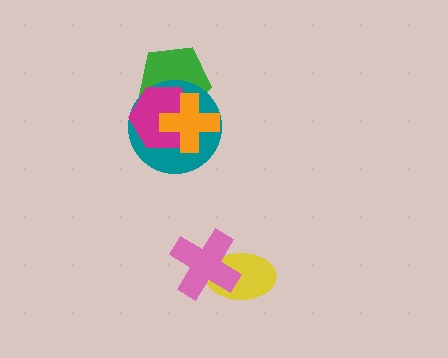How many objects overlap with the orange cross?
3 objects overlap with the orange cross.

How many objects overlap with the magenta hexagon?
3 objects overlap with the magenta hexagon.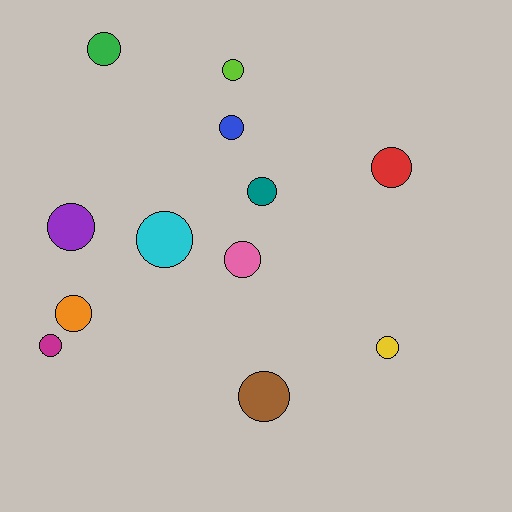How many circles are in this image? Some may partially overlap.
There are 12 circles.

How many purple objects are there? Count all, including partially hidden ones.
There is 1 purple object.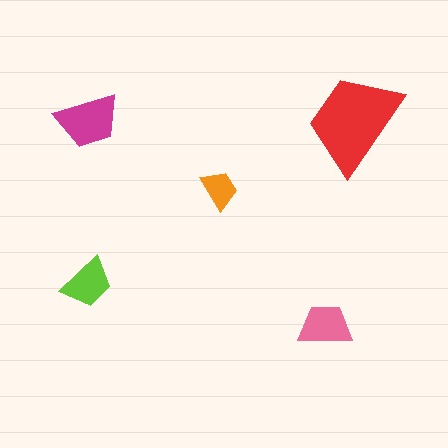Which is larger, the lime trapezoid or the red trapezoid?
The red one.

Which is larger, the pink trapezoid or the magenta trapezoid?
The magenta one.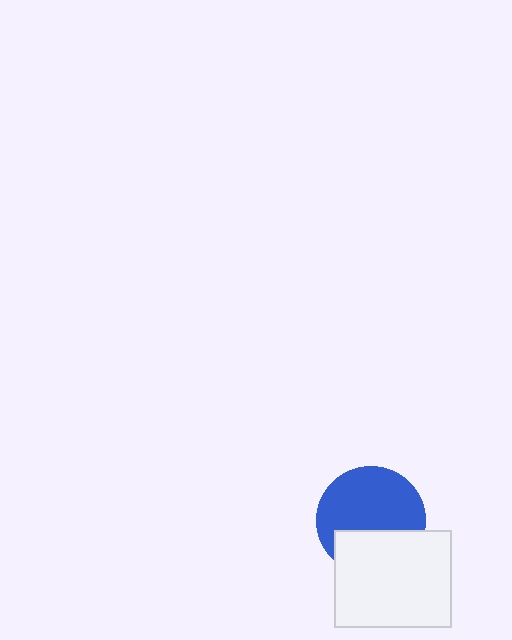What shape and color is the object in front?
The object in front is a white rectangle.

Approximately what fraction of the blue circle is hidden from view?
Roughly 36% of the blue circle is hidden behind the white rectangle.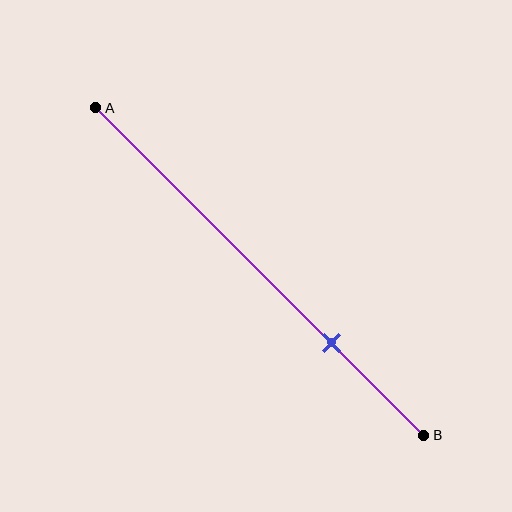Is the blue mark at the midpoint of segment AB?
No, the mark is at about 70% from A, not at the 50% midpoint.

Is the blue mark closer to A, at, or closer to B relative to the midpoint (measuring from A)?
The blue mark is closer to point B than the midpoint of segment AB.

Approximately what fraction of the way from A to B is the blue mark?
The blue mark is approximately 70% of the way from A to B.